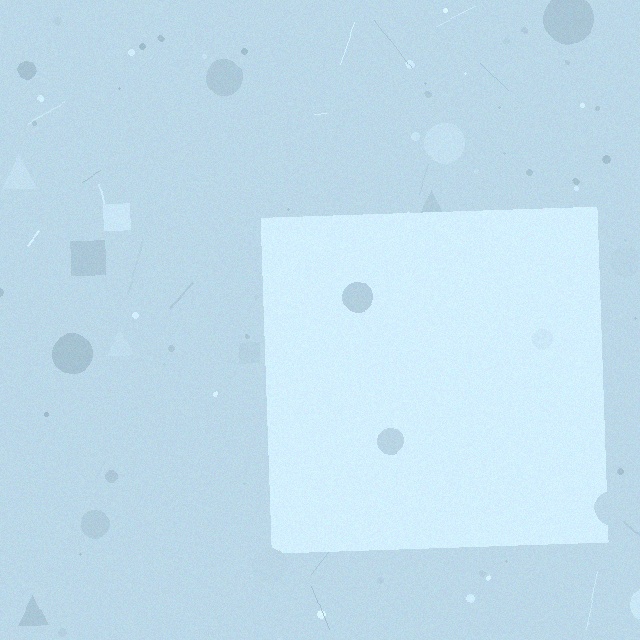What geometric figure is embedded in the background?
A square is embedded in the background.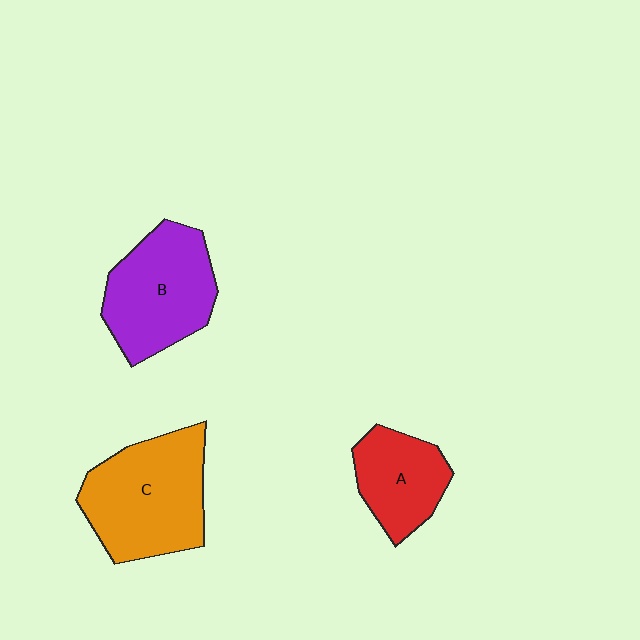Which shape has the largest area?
Shape C (orange).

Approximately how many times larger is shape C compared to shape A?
Approximately 1.7 times.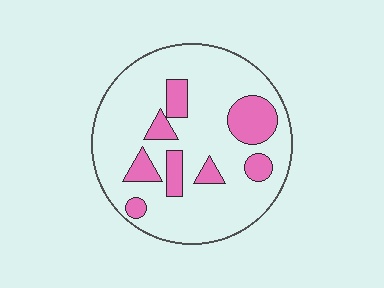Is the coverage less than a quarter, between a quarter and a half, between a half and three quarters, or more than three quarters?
Less than a quarter.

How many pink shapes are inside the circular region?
8.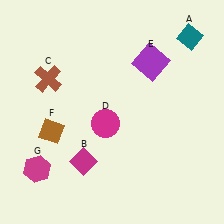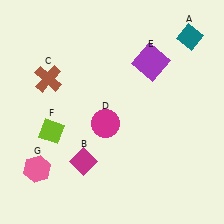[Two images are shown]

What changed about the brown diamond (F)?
In Image 1, F is brown. In Image 2, it changed to lime.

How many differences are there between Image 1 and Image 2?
There are 2 differences between the two images.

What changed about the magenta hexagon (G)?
In Image 1, G is magenta. In Image 2, it changed to pink.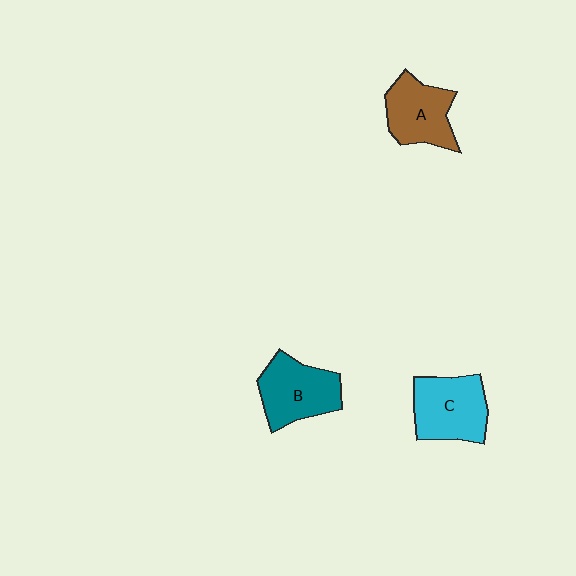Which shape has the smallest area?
Shape A (brown).